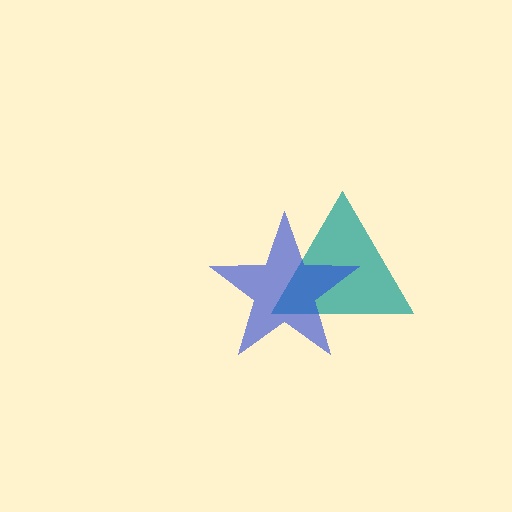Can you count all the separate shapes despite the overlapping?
Yes, there are 2 separate shapes.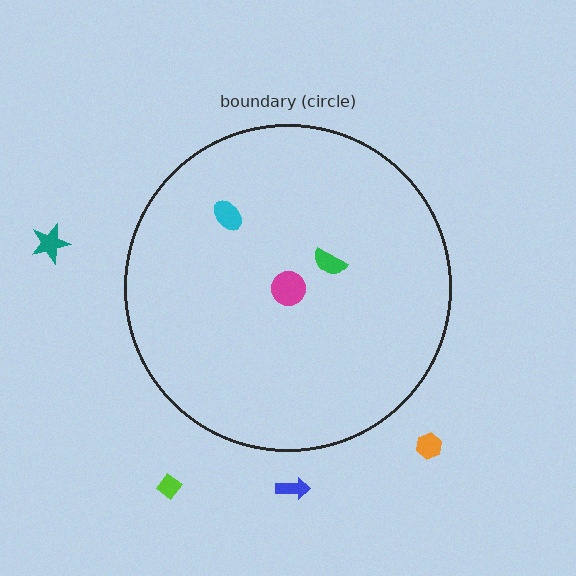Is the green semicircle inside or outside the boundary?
Inside.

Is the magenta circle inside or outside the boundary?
Inside.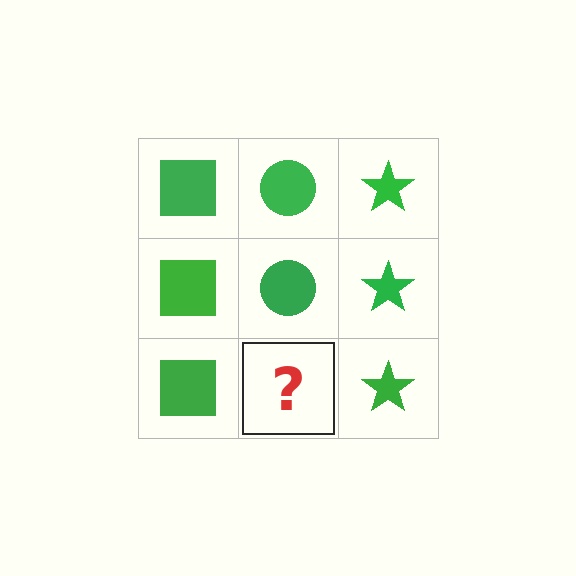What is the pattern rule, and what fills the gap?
The rule is that each column has a consistent shape. The gap should be filled with a green circle.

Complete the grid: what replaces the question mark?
The question mark should be replaced with a green circle.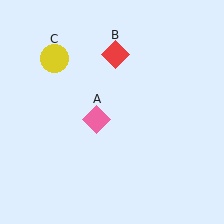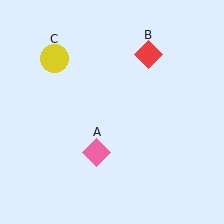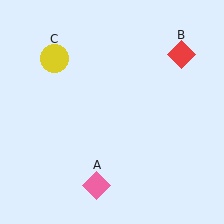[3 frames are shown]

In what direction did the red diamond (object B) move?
The red diamond (object B) moved right.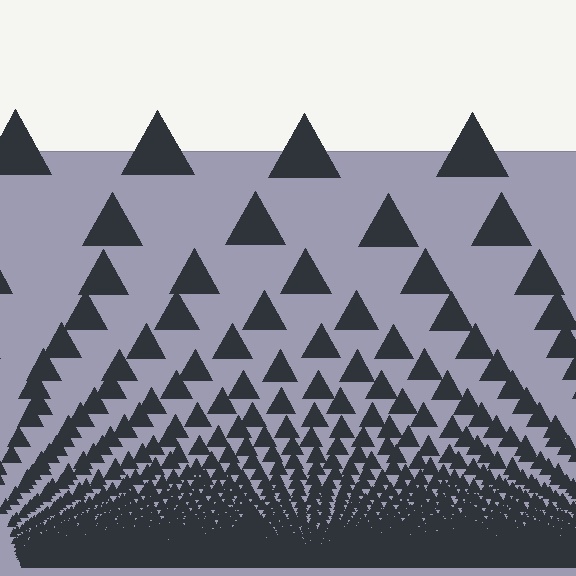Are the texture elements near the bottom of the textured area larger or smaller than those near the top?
Smaller. The gradient is inverted — elements near the bottom are smaller and denser.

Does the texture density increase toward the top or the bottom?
Density increases toward the bottom.